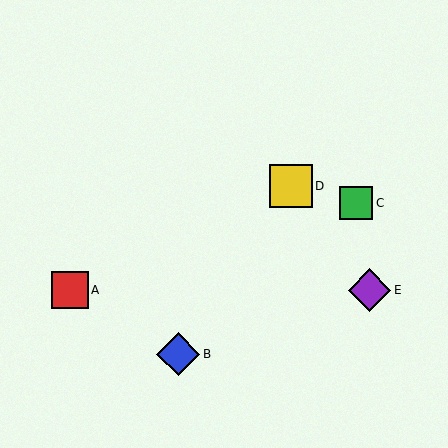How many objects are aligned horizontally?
2 objects (A, E) are aligned horizontally.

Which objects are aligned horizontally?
Objects A, E are aligned horizontally.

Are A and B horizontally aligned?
No, A is at y≈290 and B is at y≈354.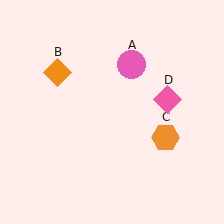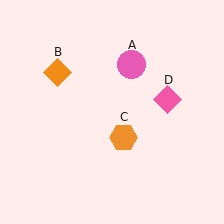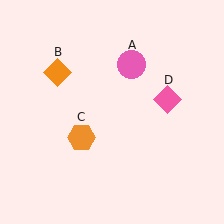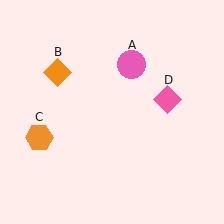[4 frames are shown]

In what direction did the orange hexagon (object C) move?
The orange hexagon (object C) moved left.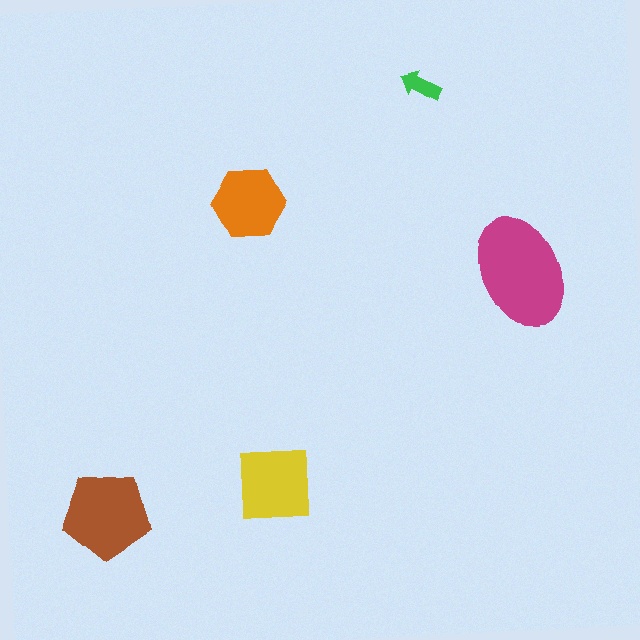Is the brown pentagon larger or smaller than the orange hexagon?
Larger.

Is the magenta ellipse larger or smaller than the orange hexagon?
Larger.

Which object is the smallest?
The green arrow.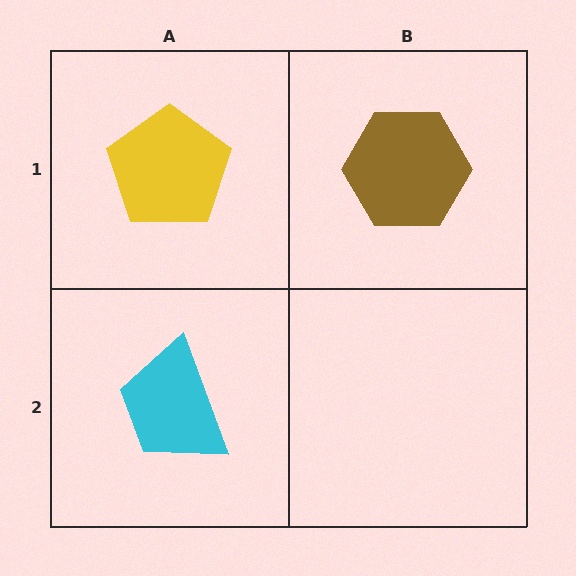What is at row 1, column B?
A brown hexagon.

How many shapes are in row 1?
2 shapes.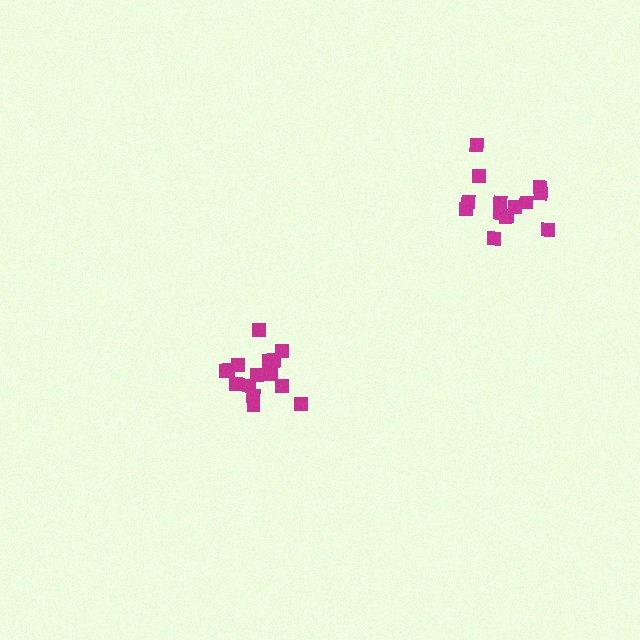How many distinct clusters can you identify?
There are 2 distinct clusters.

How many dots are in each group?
Group 1: 16 dots, Group 2: 14 dots (30 total).